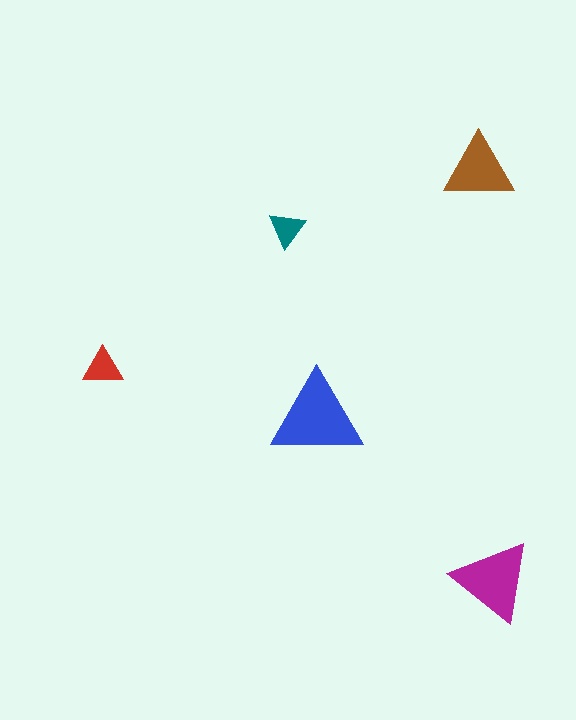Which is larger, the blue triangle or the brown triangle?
The blue one.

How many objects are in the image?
There are 5 objects in the image.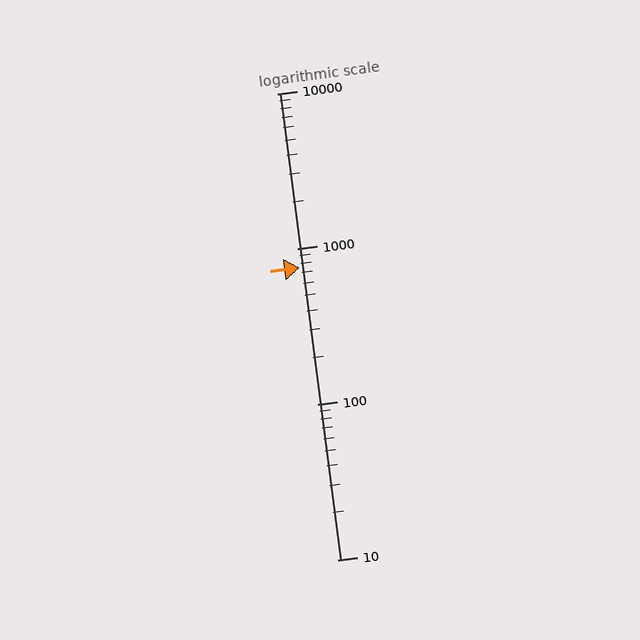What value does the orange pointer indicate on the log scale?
The pointer indicates approximately 760.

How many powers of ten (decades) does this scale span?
The scale spans 3 decades, from 10 to 10000.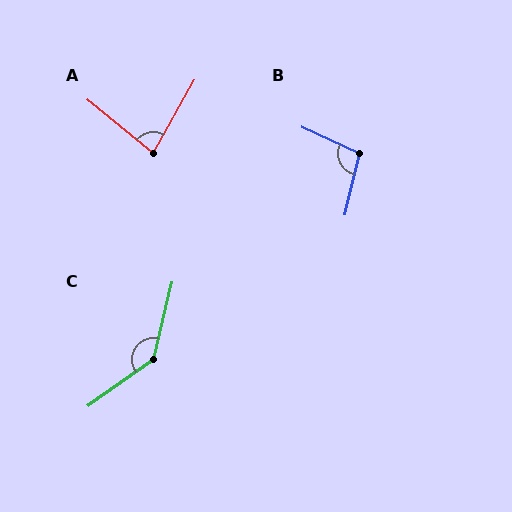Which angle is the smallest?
A, at approximately 80 degrees.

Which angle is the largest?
C, at approximately 139 degrees.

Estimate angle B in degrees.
Approximately 101 degrees.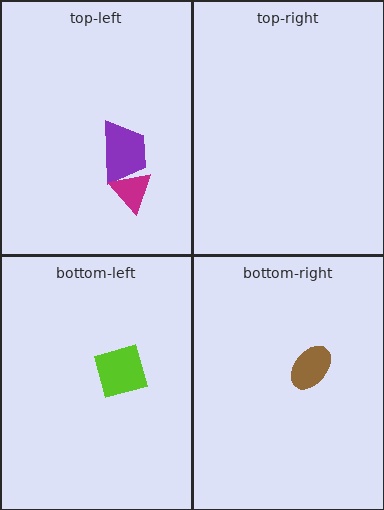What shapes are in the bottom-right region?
The brown ellipse.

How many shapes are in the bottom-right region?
1.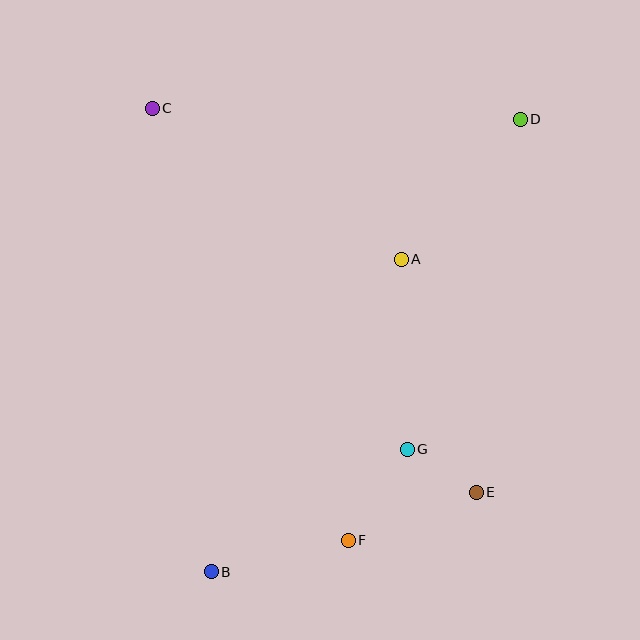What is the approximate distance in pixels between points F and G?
The distance between F and G is approximately 108 pixels.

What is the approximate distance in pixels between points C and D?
The distance between C and D is approximately 368 pixels.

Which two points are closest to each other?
Points E and G are closest to each other.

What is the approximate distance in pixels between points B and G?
The distance between B and G is approximately 231 pixels.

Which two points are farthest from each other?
Points B and D are farthest from each other.